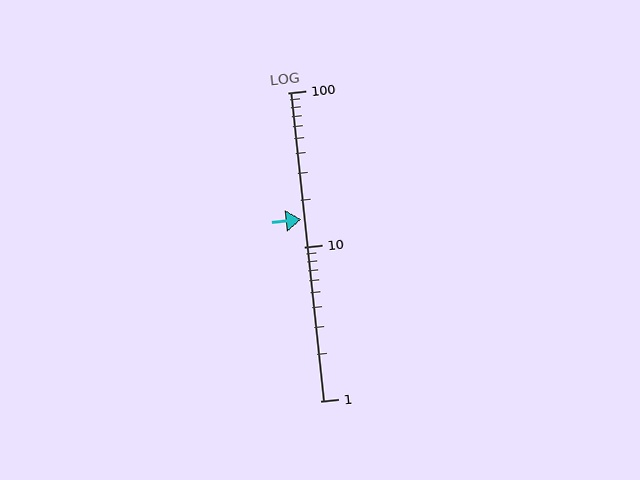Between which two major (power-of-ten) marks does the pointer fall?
The pointer is between 10 and 100.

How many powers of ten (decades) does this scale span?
The scale spans 2 decades, from 1 to 100.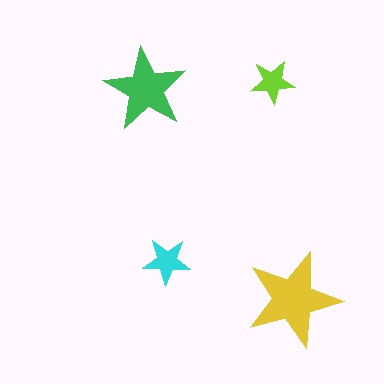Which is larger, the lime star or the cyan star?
The cyan one.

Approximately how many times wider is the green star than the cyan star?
About 2 times wider.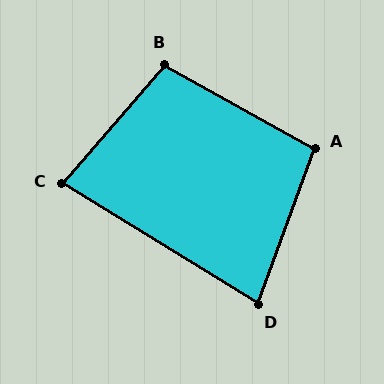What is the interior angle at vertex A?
Approximately 99 degrees (obtuse).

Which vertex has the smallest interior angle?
D, at approximately 78 degrees.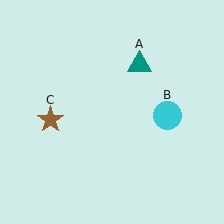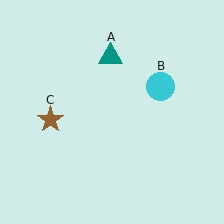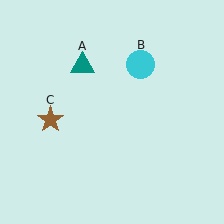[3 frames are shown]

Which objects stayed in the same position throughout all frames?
Brown star (object C) remained stationary.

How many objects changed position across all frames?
2 objects changed position: teal triangle (object A), cyan circle (object B).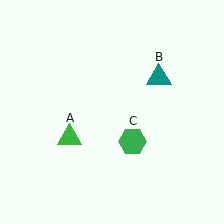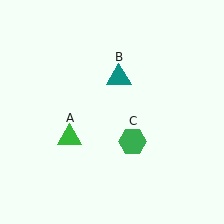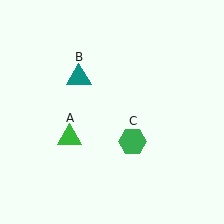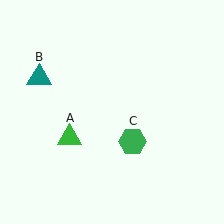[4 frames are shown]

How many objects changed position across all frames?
1 object changed position: teal triangle (object B).